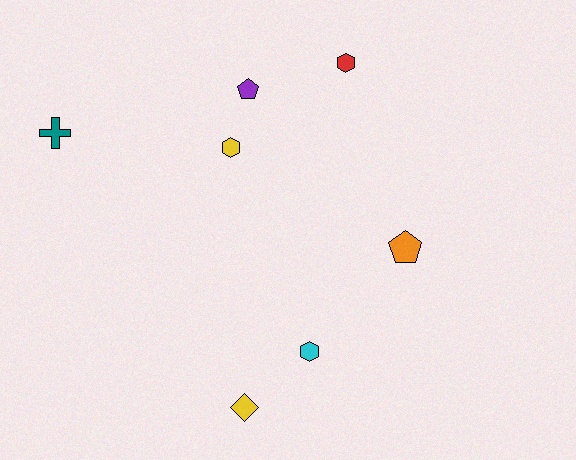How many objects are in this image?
There are 7 objects.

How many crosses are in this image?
There is 1 cross.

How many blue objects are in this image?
There are no blue objects.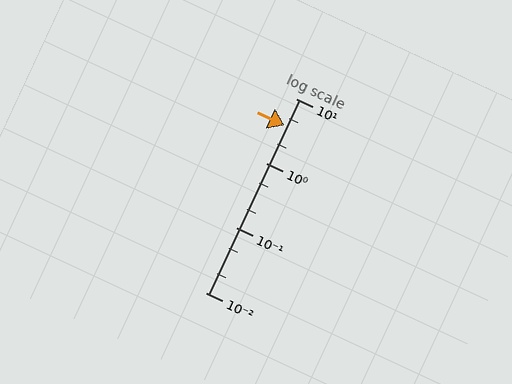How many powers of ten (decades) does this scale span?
The scale spans 3 decades, from 0.01 to 10.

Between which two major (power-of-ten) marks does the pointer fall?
The pointer is between 1 and 10.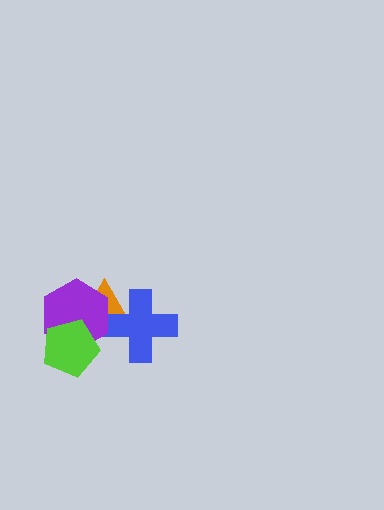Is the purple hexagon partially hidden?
Yes, it is partially covered by another shape.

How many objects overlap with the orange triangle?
3 objects overlap with the orange triangle.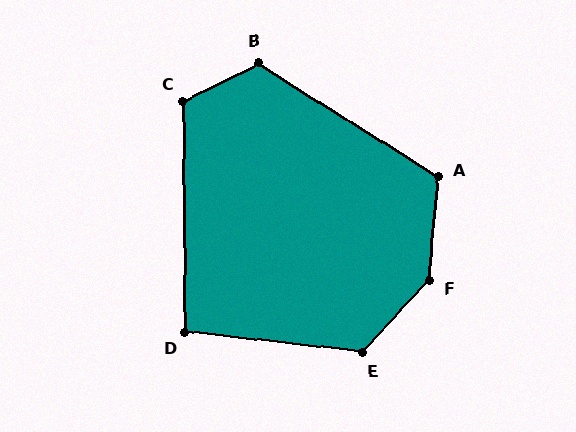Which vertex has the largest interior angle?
F, at approximately 142 degrees.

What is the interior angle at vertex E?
Approximately 126 degrees (obtuse).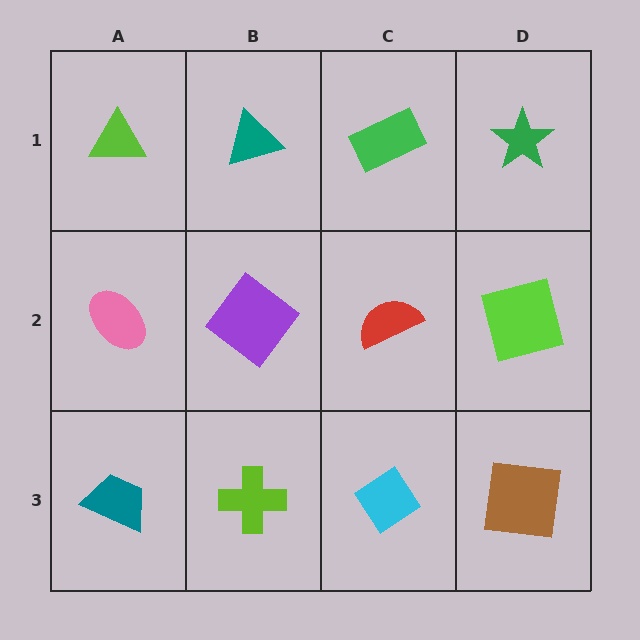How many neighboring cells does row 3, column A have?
2.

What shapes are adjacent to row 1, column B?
A purple diamond (row 2, column B), a lime triangle (row 1, column A), a green rectangle (row 1, column C).